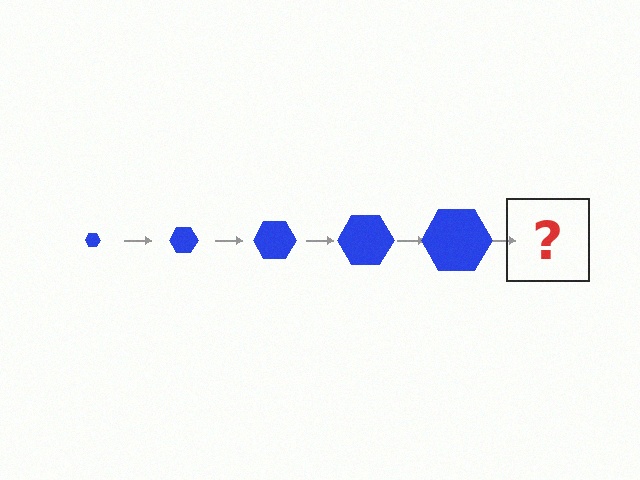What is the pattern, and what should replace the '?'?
The pattern is that the hexagon gets progressively larger each step. The '?' should be a blue hexagon, larger than the previous one.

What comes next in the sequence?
The next element should be a blue hexagon, larger than the previous one.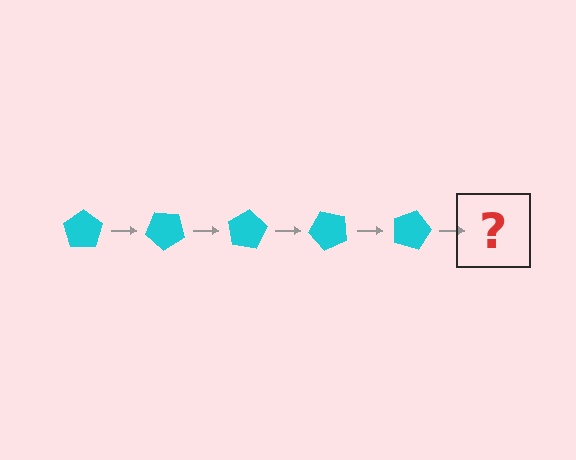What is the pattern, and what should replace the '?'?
The pattern is that the pentagon rotates 40 degrees each step. The '?' should be a cyan pentagon rotated 200 degrees.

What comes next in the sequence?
The next element should be a cyan pentagon rotated 200 degrees.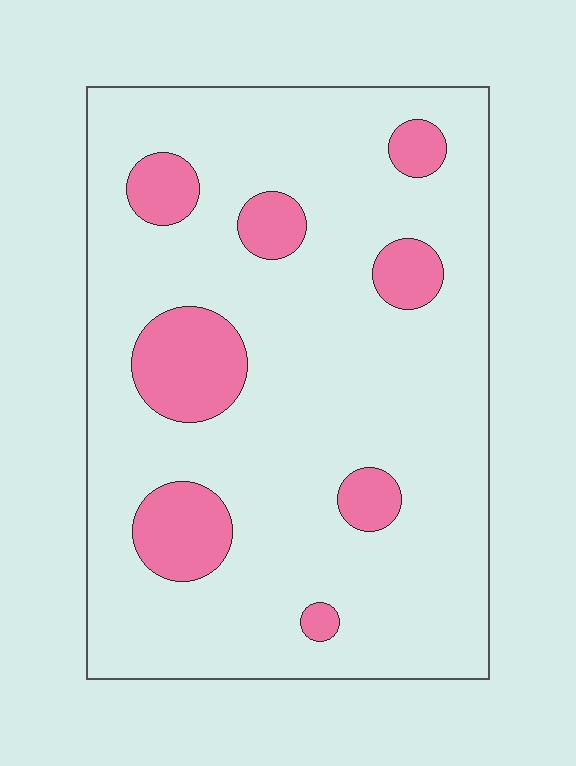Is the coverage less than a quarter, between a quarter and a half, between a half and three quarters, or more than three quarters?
Less than a quarter.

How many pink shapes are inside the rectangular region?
8.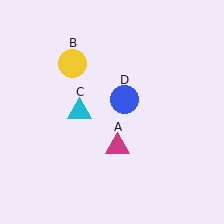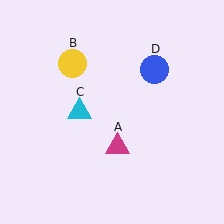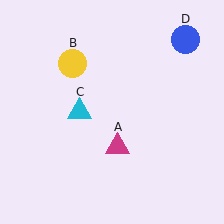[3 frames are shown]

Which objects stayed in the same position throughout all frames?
Magenta triangle (object A) and yellow circle (object B) and cyan triangle (object C) remained stationary.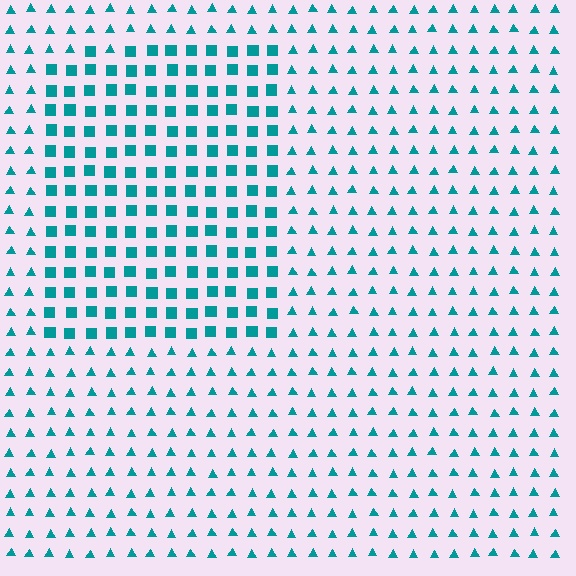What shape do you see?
I see a rectangle.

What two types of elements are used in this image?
The image uses squares inside the rectangle region and triangles outside it.